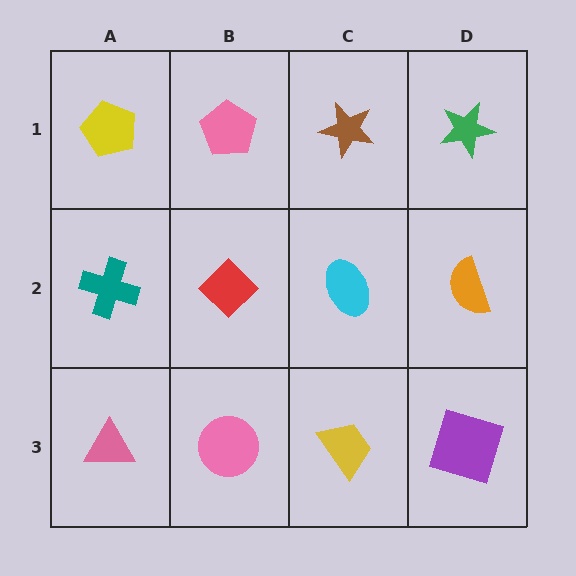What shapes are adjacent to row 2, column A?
A yellow pentagon (row 1, column A), a pink triangle (row 3, column A), a red diamond (row 2, column B).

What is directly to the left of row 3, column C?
A pink circle.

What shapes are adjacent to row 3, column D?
An orange semicircle (row 2, column D), a yellow trapezoid (row 3, column C).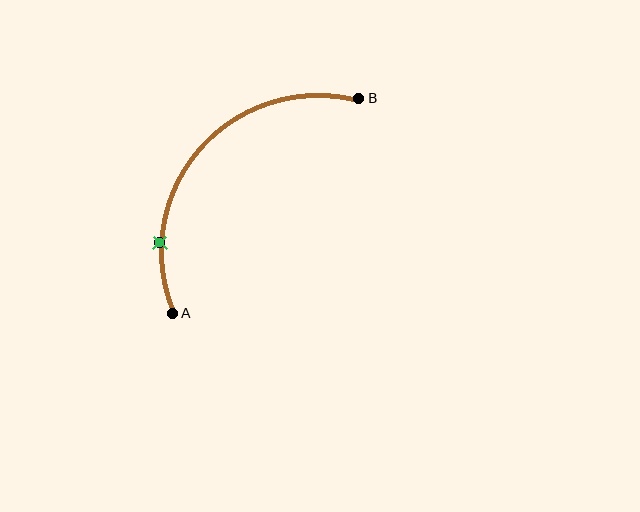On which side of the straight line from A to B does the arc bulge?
The arc bulges above and to the left of the straight line connecting A and B.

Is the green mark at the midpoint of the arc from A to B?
No. The green mark lies on the arc but is closer to endpoint A. The arc midpoint would be at the point on the curve equidistant along the arc from both A and B.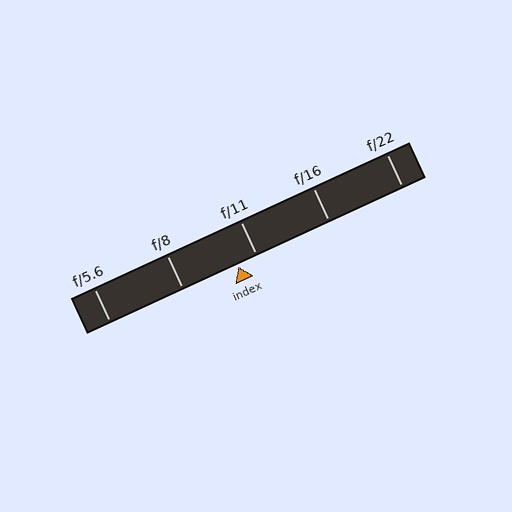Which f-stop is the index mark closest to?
The index mark is closest to f/11.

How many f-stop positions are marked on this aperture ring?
There are 5 f-stop positions marked.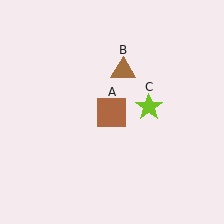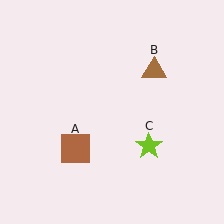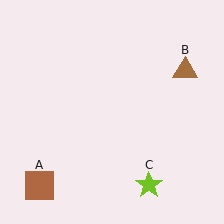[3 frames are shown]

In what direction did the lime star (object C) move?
The lime star (object C) moved down.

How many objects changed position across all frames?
3 objects changed position: brown square (object A), brown triangle (object B), lime star (object C).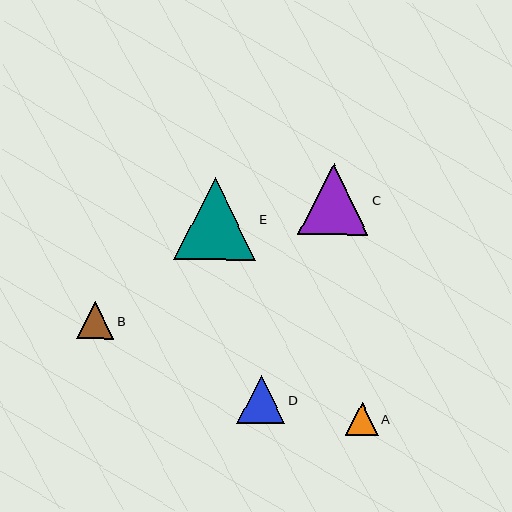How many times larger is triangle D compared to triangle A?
Triangle D is approximately 1.4 times the size of triangle A.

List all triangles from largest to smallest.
From largest to smallest: E, C, D, B, A.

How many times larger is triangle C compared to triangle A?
Triangle C is approximately 2.1 times the size of triangle A.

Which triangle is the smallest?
Triangle A is the smallest with a size of approximately 33 pixels.